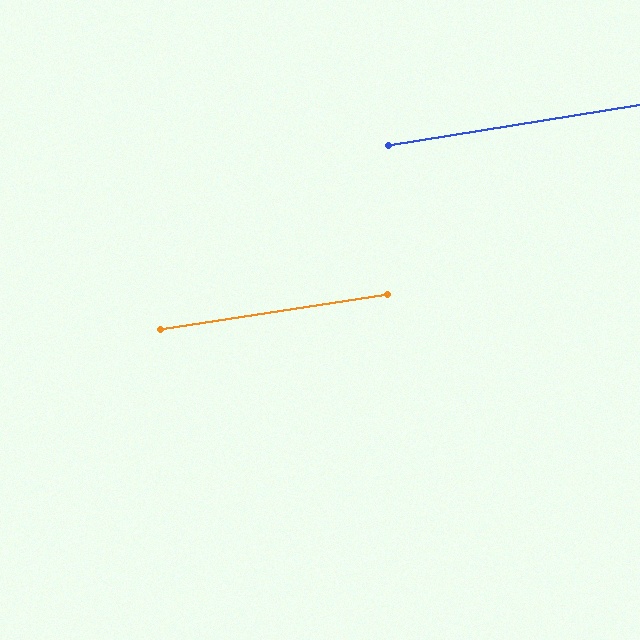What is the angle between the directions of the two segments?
Approximately 0 degrees.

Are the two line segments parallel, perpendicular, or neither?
Parallel — their directions differ by only 0.2°.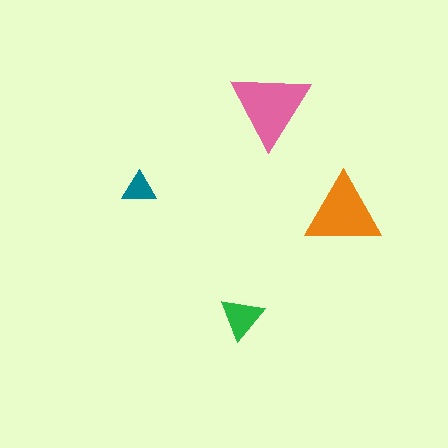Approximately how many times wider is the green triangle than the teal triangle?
About 1.5 times wider.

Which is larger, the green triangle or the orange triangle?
The orange one.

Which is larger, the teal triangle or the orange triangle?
The orange one.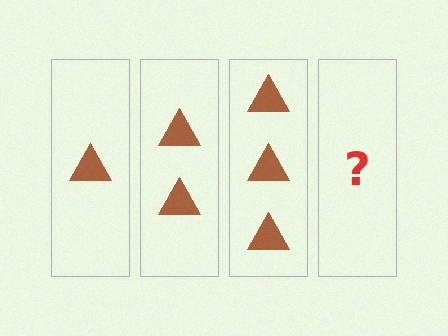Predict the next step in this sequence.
The next step is 4 triangles.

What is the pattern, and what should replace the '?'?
The pattern is that each step adds one more triangle. The '?' should be 4 triangles.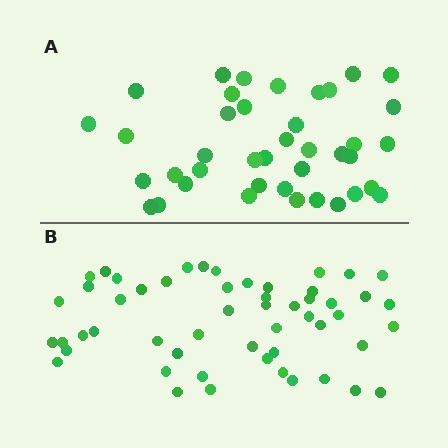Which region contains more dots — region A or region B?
Region B (the bottom region) has more dots.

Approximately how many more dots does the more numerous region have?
Region B has approximately 15 more dots than region A.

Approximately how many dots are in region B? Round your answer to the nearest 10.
About 50 dots. (The exact count is 53, which rounds to 50.)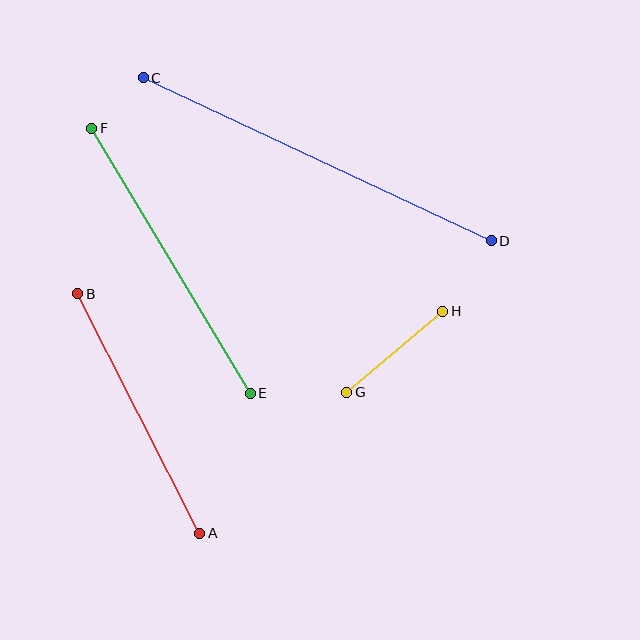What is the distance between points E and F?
The distance is approximately 309 pixels.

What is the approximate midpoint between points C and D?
The midpoint is at approximately (317, 159) pixels.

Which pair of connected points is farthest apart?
Points C and D are farthest apart.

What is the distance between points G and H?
The distance is approximately 126 pixels.